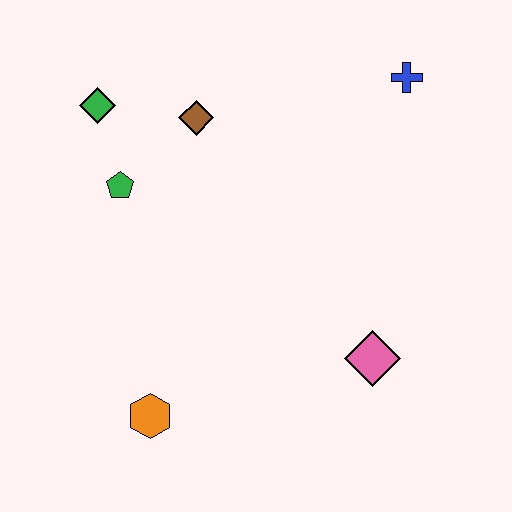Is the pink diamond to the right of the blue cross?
No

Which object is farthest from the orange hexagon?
The blue cross is farthest from the orange hexagon.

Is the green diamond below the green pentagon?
No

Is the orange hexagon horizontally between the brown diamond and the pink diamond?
No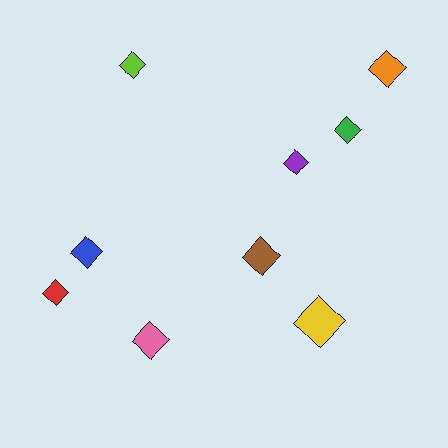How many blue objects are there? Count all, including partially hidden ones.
There is 1 blue object.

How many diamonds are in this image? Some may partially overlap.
There are 9 diamonds.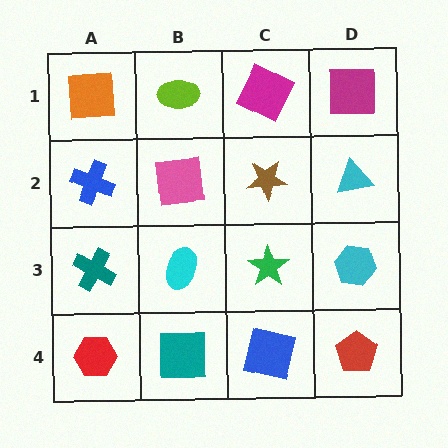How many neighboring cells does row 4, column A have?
2.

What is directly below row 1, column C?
A brown star.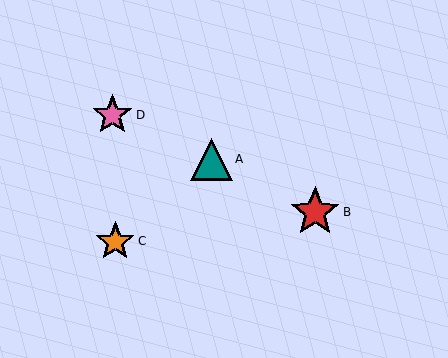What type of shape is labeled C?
Shape C is an orange star.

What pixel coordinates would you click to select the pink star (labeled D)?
Click at (112, 115) to select the pink star D.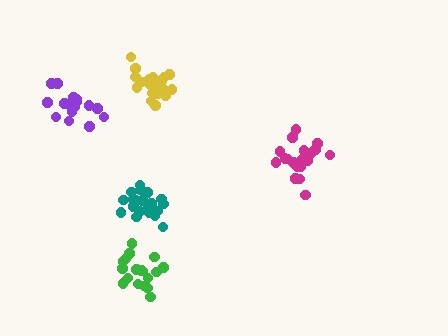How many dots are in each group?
Group 1: 21 dots, Group 2: 19 dots, Group 3: 19 dots, Group 4: 19 dots, Group 5: 16 dots (94 total).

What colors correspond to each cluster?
The clusters are colored: teal, green, magenta, yellow, purple.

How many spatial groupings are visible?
There are 5 spatial groupings.